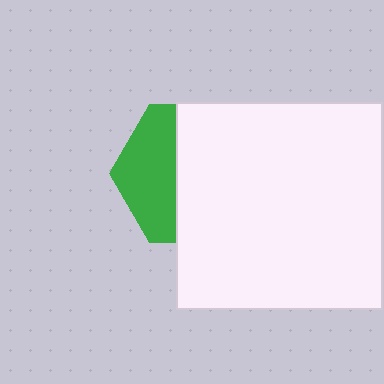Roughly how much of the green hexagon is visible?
A small part of it is visible (roughly 38%).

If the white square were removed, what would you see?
You would see the complete green hexagon.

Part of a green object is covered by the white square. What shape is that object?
It is a hexagon.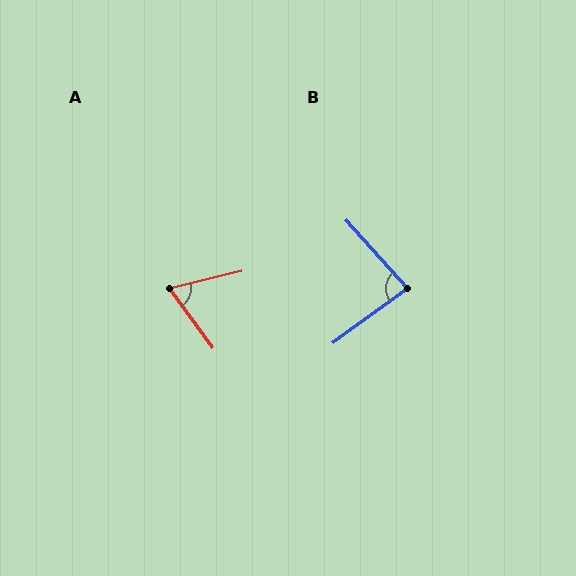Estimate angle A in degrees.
Approximately 67 degrees.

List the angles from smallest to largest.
A (67°), B (84°).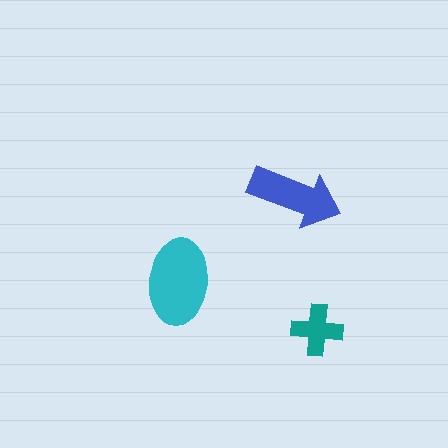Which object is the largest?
The cyan ellipse.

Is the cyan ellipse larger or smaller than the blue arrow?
Larger.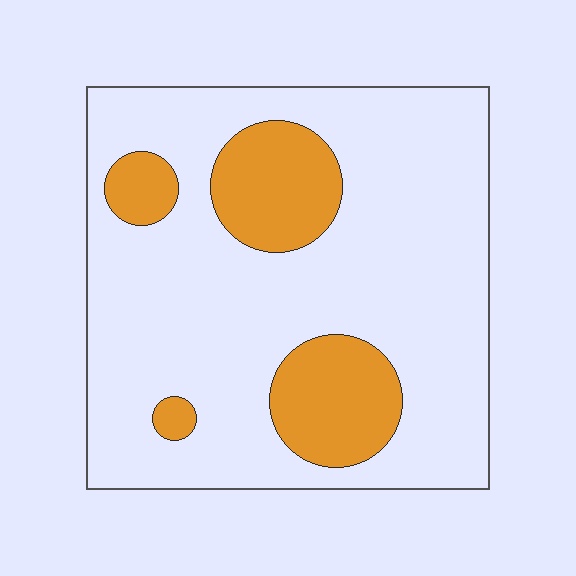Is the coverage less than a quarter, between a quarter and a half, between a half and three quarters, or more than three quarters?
Less than a quarter.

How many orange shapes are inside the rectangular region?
4.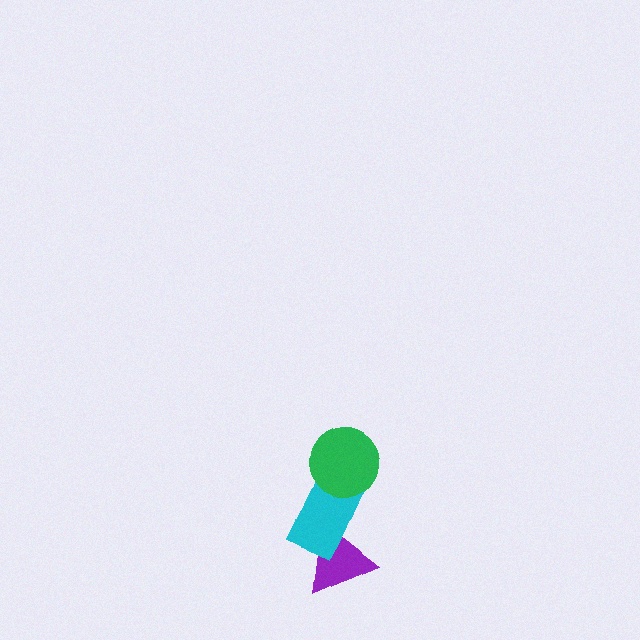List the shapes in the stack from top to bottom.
From top to bottom: the green circle, the cyan rectangle, the purple triangle.